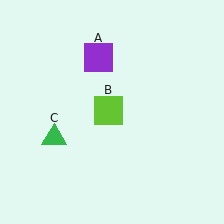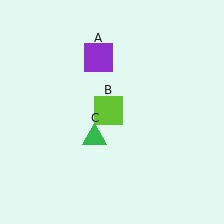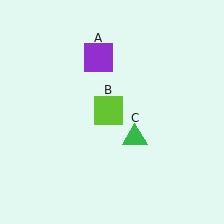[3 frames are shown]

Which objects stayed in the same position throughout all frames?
Purple square (object A) and lime square (object B) remained stationary.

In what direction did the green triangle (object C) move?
The green triangle (object C) moved right.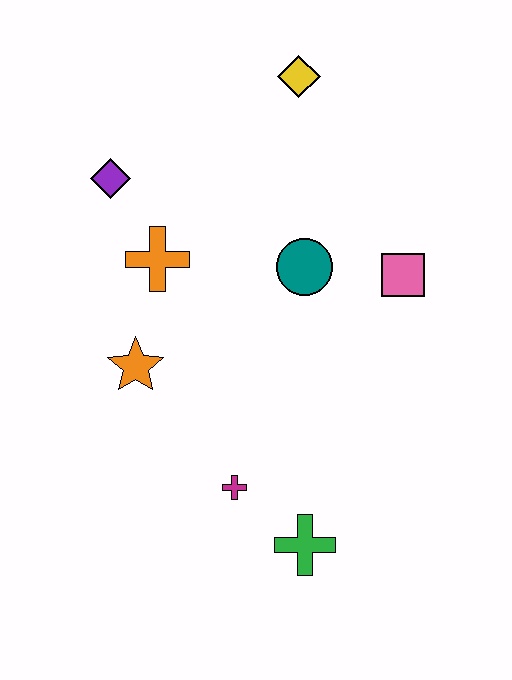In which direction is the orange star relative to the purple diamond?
The orange star is below the purple diamond.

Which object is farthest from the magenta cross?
The yellow diamond is farthest from the magenta cross.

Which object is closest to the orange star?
The orange cross is closest to the orange star.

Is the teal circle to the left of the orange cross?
No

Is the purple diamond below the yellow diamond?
Yes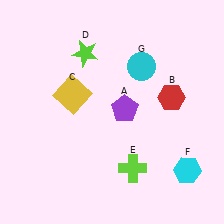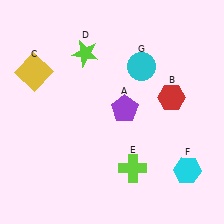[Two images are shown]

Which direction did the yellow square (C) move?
The yellow square (C) moved left.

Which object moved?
The yellow square (C) moved left.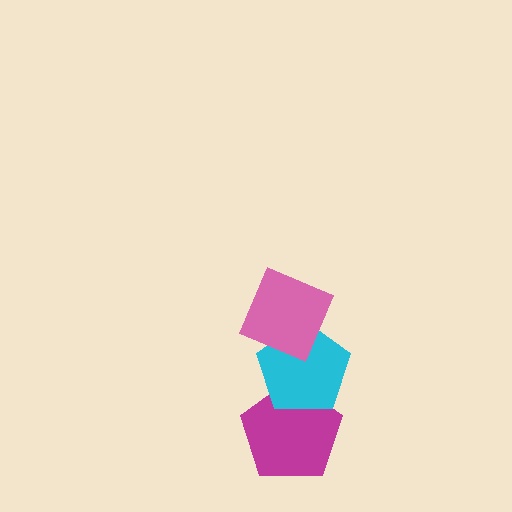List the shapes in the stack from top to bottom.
From top to bottom: the pink diamond, the cyan pentagon, the magenta pentagon.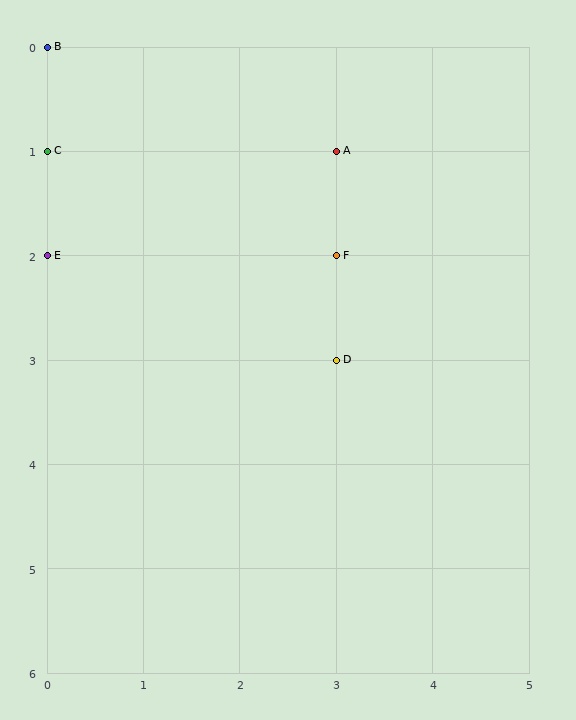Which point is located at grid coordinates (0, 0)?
Point B is at (0, 0).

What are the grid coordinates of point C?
Point C is at grid coordinates (0, 1).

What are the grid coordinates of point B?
Point B is at grid coordinates (0, 0).